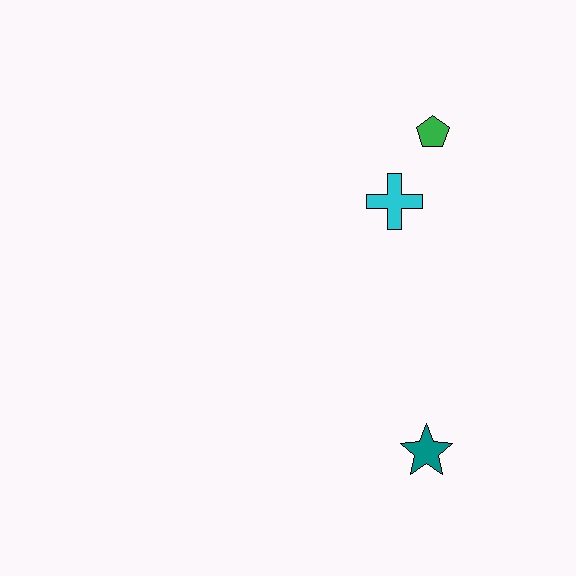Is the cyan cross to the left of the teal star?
Yes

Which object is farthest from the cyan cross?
The teal star is farthest from the cyan cross.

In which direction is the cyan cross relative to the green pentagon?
The cyan cross is below the green pentagon.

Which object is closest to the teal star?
The cyan cross is closest to the teal star.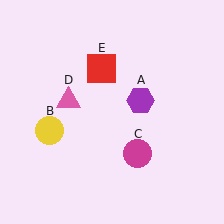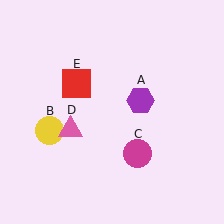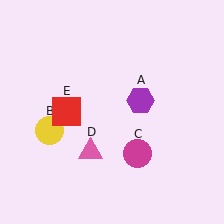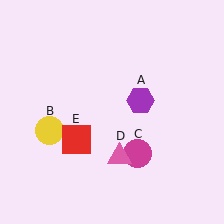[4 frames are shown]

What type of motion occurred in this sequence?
The pink triangle (object D), red square (object E) rotated counterclockwise around the center of the scene.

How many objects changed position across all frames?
2 objects changed position: pink triangle (object D), red square (object E).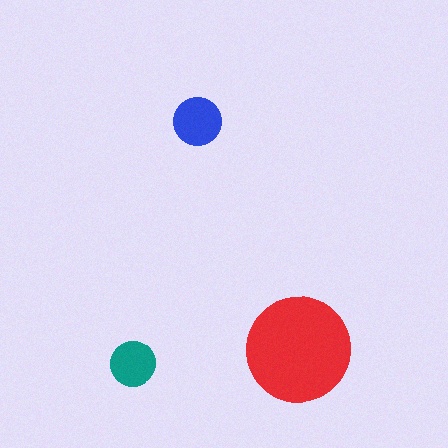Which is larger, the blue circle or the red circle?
The red one.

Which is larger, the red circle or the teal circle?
The red one.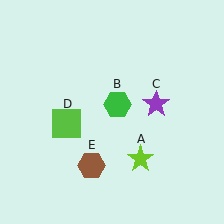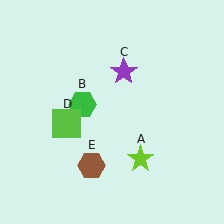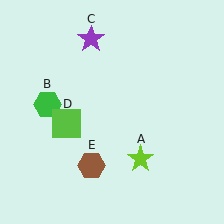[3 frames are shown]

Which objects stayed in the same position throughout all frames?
Lime star (object A) and lime square (object D) and brown hexagon (object E) remained stationary.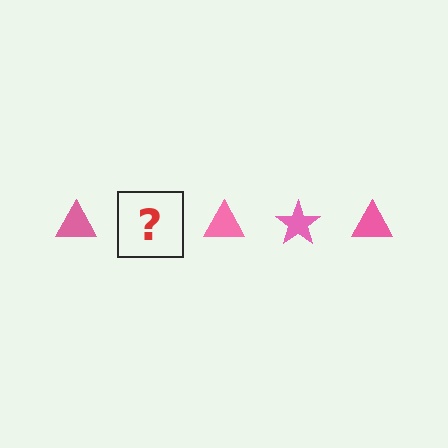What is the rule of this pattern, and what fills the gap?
The rule is that the pattern cycles through triangle, star shapes in pink. The gap should be filled with a pink star.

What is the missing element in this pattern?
The missing element is a pink star.